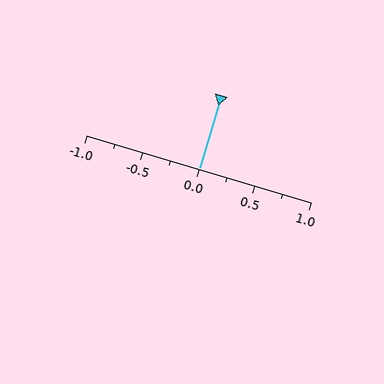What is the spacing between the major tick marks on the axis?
The major ticks are spaced 0.5 apart.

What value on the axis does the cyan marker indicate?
The marker indicates approximately 0.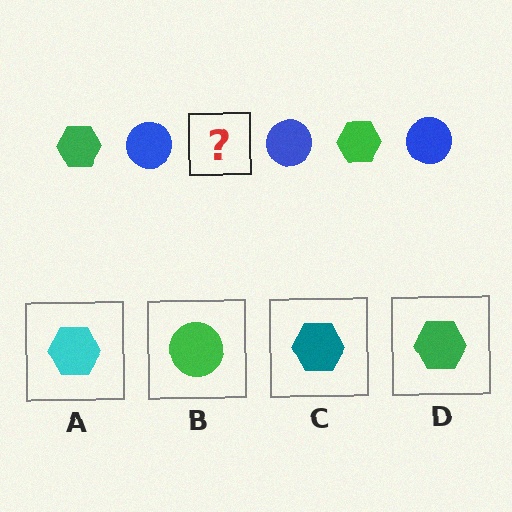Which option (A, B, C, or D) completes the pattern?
D.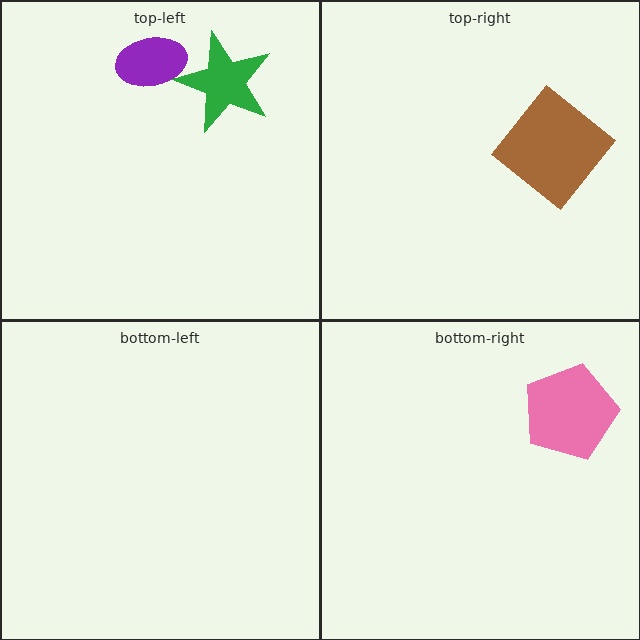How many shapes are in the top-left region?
2.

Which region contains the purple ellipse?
The top-left region.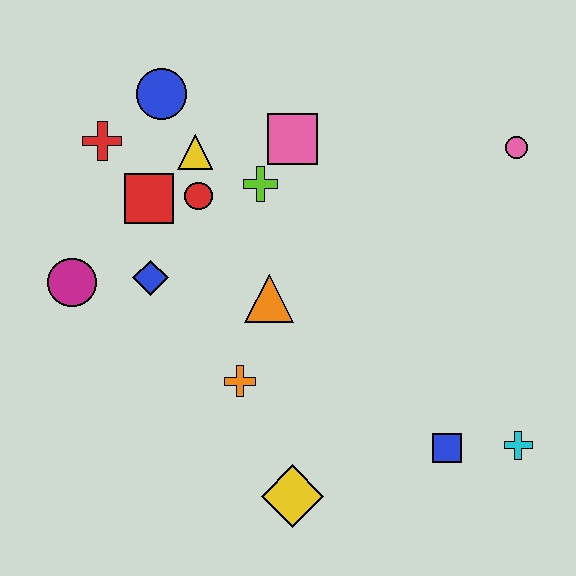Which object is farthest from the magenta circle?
The cyan cross is farthest from the magenta circle.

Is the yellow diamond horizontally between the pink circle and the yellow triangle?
Yes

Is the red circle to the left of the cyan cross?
Yes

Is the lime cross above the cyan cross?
Yes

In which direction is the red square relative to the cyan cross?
The red square is to the left of the cyan cross.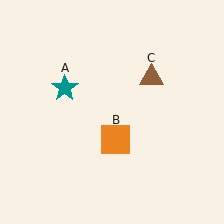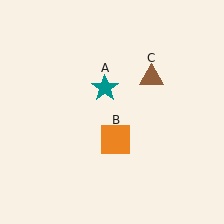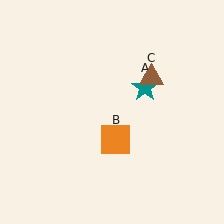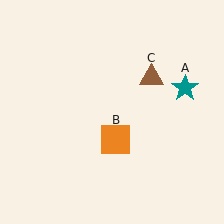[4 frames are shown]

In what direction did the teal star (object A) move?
The teal star (object A) moved right.